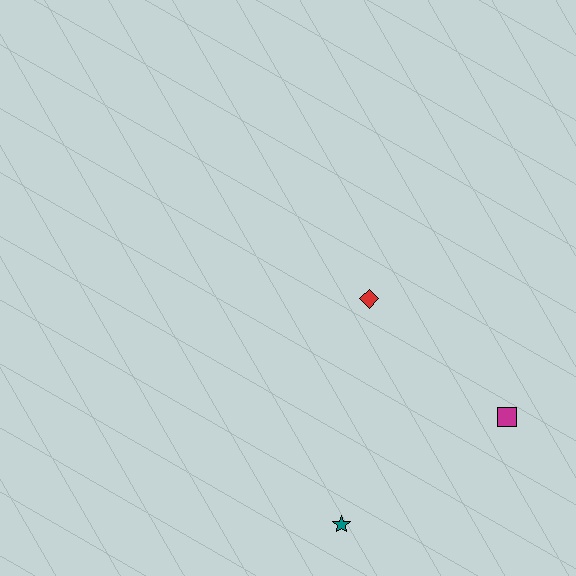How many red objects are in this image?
There is 1 red object.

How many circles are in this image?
There are no circles.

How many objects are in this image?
There are 3 objects.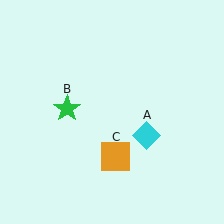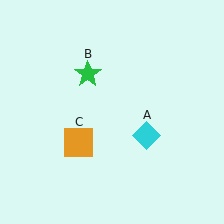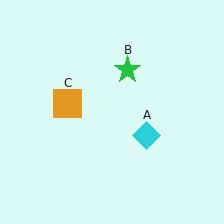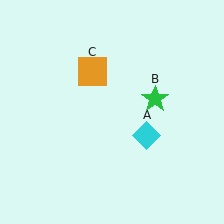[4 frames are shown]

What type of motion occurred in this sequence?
The green star (object B), orange square (object C) rotated clockwise around the center of the scene.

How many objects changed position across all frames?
2 objects changed position: green star (object B), orange square (object C).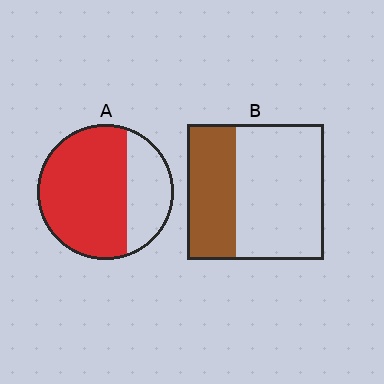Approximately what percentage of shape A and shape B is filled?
A is approximately 70% and B is approximately 35%.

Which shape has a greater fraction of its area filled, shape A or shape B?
Shape A.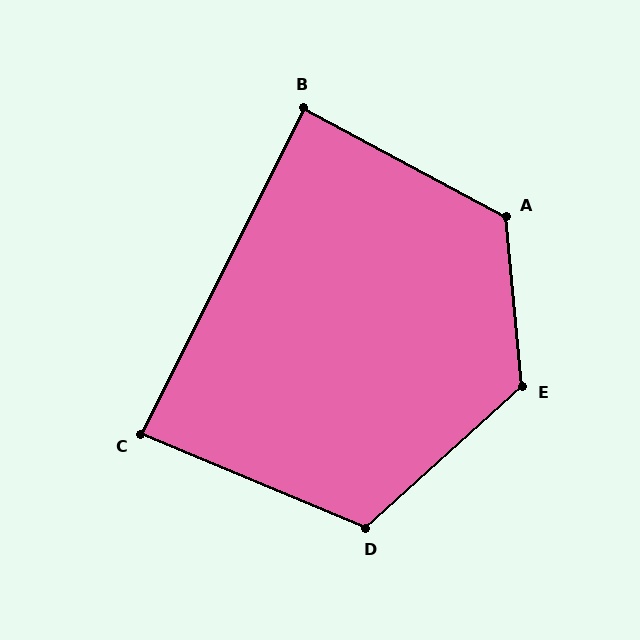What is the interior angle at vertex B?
Approximately 88 degrees (approximately right).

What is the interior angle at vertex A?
Approximately 124 degrees (obtuse).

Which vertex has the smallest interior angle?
C, at approximately 86 degrees.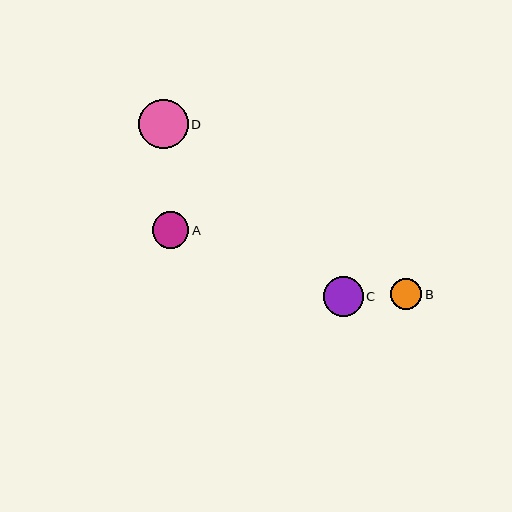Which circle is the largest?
Circle D is the largest with a size of approximately 50 pixels.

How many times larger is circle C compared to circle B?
Circle C is approximately 1.3 times the size of circle B.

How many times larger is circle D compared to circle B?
Circle D is approximately 1.6 times the size of circle B.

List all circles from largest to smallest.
From largest to smallest: D, C, A, B.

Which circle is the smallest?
Circle B is the smallest with a size of approximately 31 pixels.